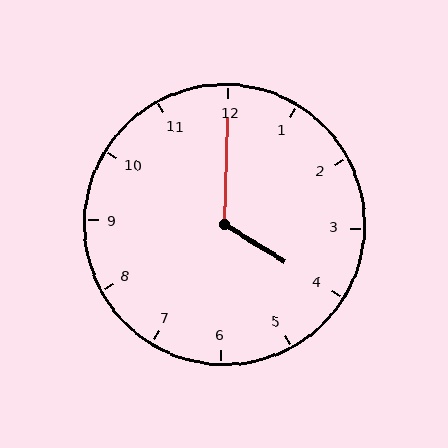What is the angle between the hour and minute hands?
Approximately 120 degrees.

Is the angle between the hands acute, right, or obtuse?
It is obtuse.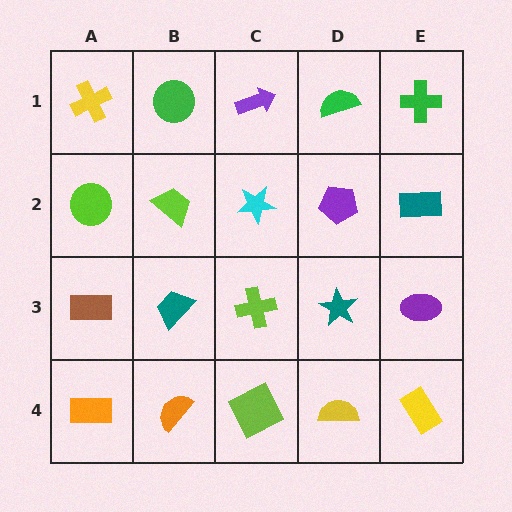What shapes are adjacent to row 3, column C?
A cyan star (row 2, column C), a lime square (row 4, column C), a teal trapezoid (row 3, column B), a teal star (row 3, column D).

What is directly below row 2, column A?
A brown rectangle.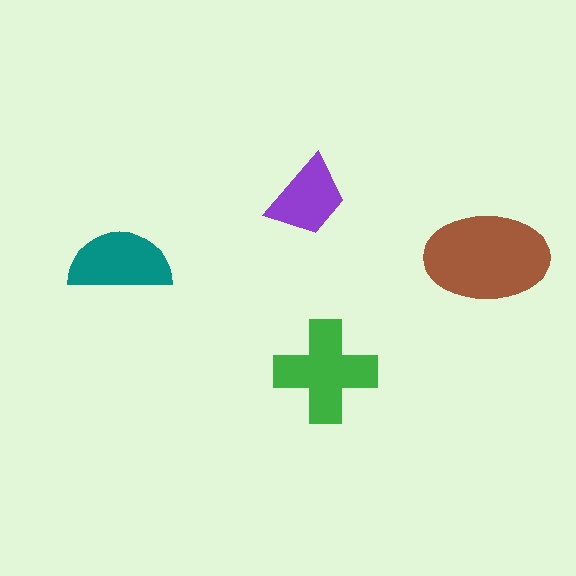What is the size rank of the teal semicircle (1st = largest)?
3rd.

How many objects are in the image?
There are 4 objects in the image.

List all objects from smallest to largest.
The purple trapezoid, the teal semicircle, the green cross, the brown ellipse.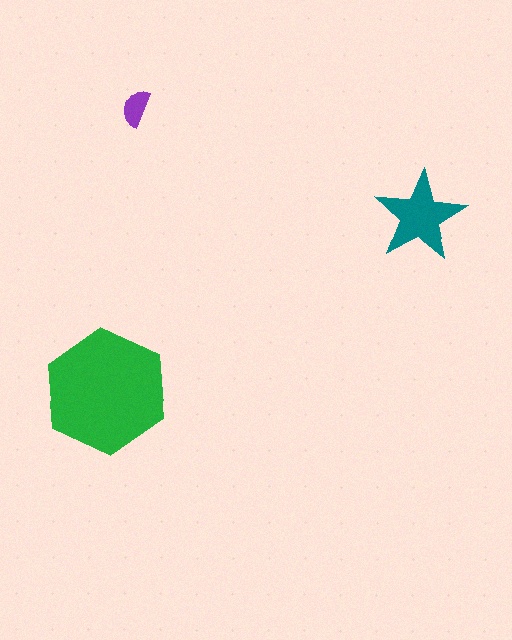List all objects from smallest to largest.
The purple semicircle, the teal star, the green hexagon.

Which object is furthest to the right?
The teal star is rightmost.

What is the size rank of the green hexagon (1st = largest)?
1st.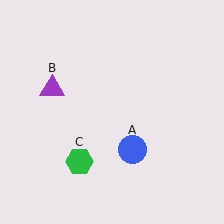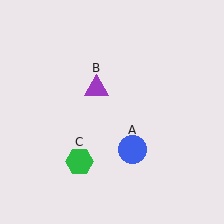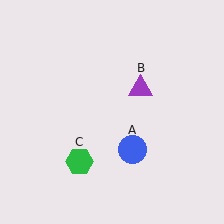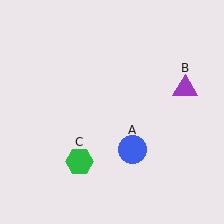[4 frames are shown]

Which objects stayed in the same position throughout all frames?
Blue circle (object A) and green hexagon (object C) remained stationary.